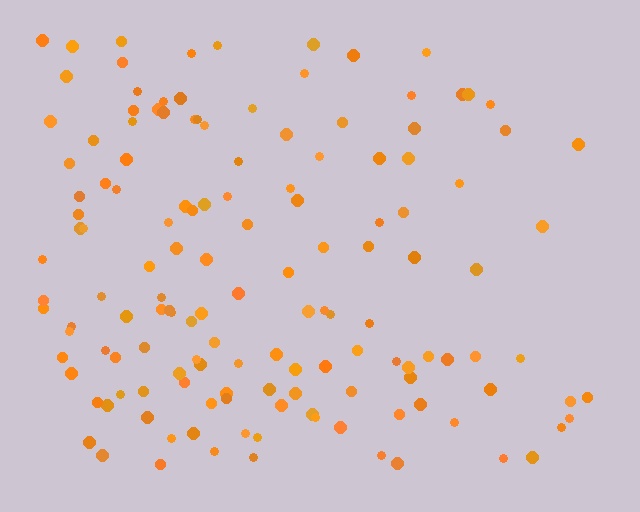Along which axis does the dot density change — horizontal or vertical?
Horizontal.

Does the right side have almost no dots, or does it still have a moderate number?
Still a moderate number, just noticeably fewer than the left.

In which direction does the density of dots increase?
From right to left, with the left side densest.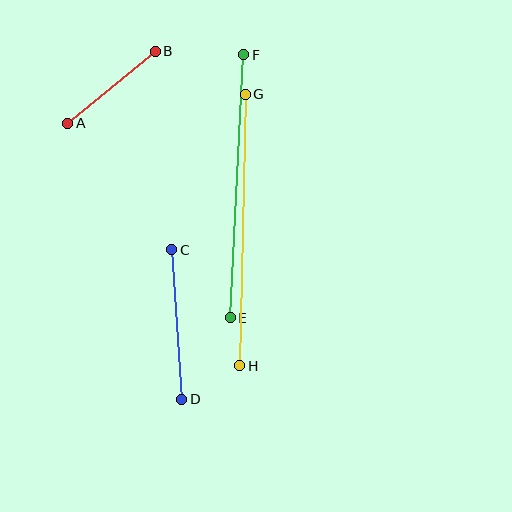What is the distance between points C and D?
The distance is approximately 150 pixels.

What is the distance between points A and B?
The distance is approximately 113 pixels.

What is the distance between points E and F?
The distance is approximately 263 pixels.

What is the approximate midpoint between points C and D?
The midpoint is at approximately (177, 325) pixels.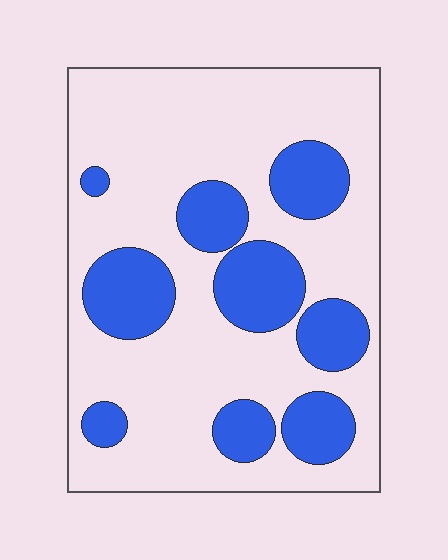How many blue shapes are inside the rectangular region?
9.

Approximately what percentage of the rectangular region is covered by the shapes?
Approximately 30%.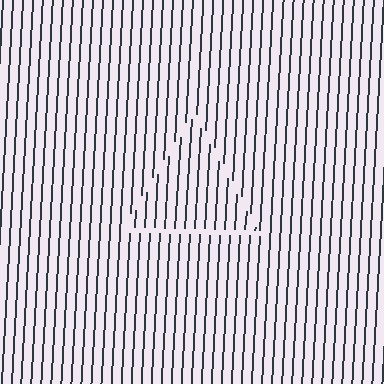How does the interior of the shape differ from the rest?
The interior of the shape contains the same grating, shifted by half a period — the contour is defined by the phase discontinuity where line-ends from the inner and outer gratings abut.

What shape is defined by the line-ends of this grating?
An illusory triangle. The interior of the shape contains the same grating, shifted by half a period — the contour is defined by the phase discontinuity where line-ends from the inner and outer gratings abut.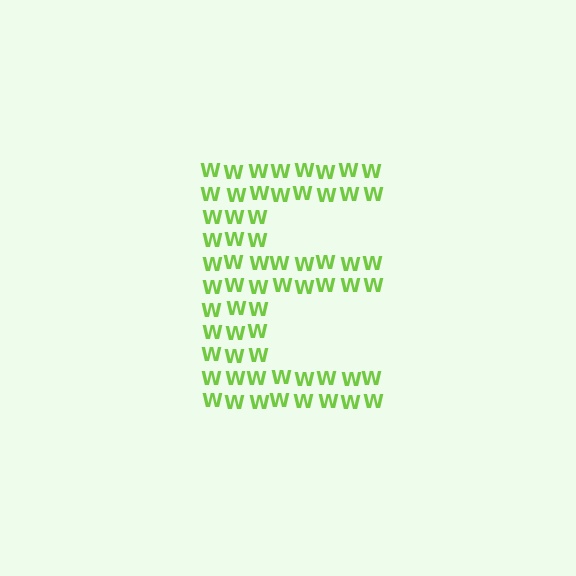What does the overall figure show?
The overall figure shows the letter E.